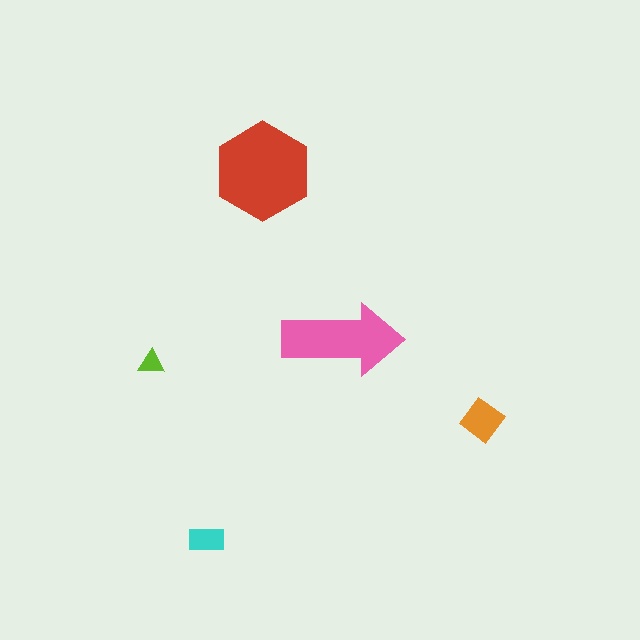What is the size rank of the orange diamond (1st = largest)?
3rd.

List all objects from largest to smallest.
The red hexagon, the pink arrow, the orange diamond, the cyan rectangle, the lime triangle.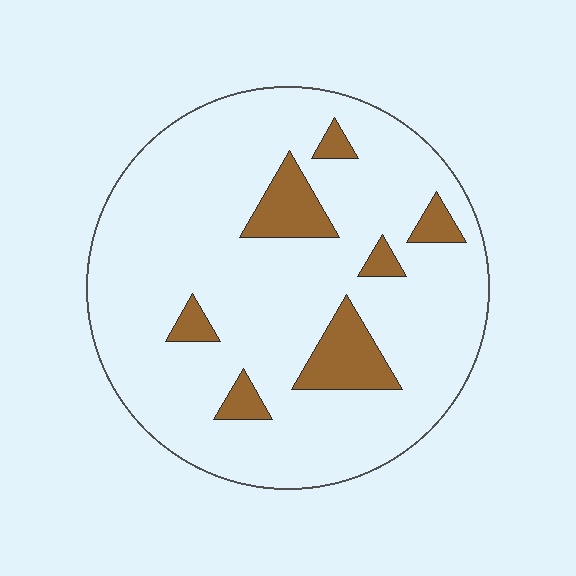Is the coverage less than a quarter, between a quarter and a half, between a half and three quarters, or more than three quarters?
Less than a quarter.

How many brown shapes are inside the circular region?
7.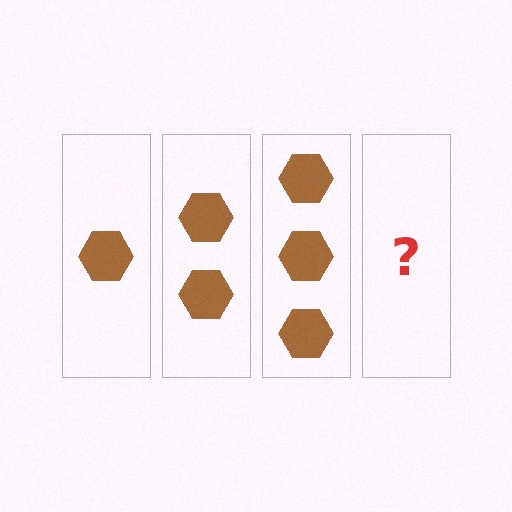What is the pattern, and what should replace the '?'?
The pattern is that each step adds one more hexagon. The '?' should be 4 hexagons.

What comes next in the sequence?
The next element should be 4 hexagons.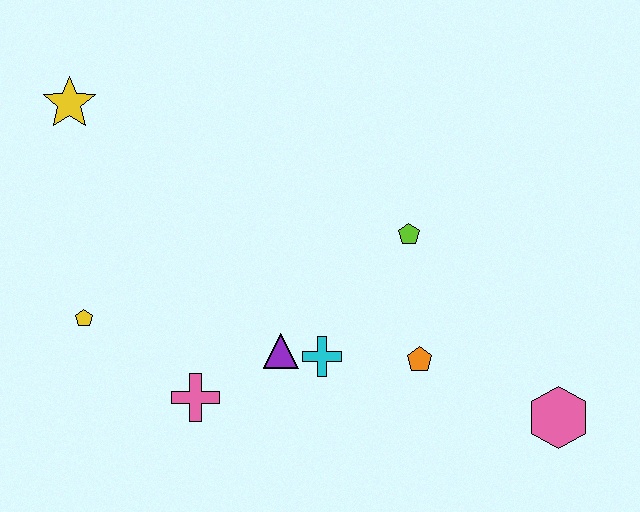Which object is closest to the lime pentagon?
The orange pentagon is closest to the lime pentagon.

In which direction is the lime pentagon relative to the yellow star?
The lime pentagon is to the right of the yellow star.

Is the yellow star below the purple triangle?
No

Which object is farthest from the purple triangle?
The yellow star is farthest from the purple triangle.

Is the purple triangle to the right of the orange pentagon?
No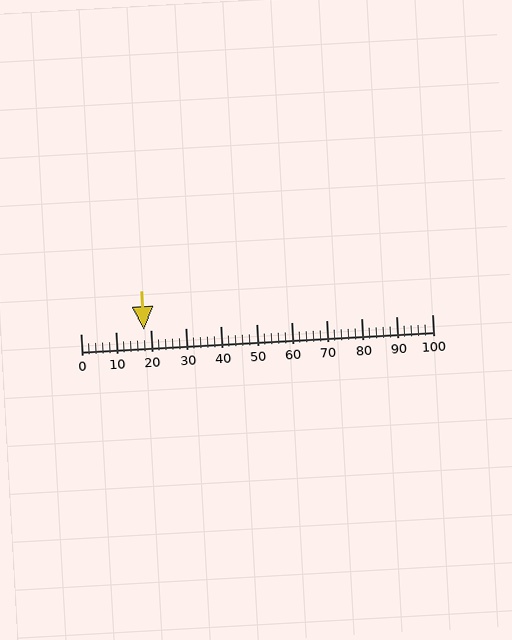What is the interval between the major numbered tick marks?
The major tick marks are spaced 10 units apart.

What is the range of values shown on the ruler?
The ruler shows values from 0 to 100.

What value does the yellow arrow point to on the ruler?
The yellow arrow points to approximately 18.